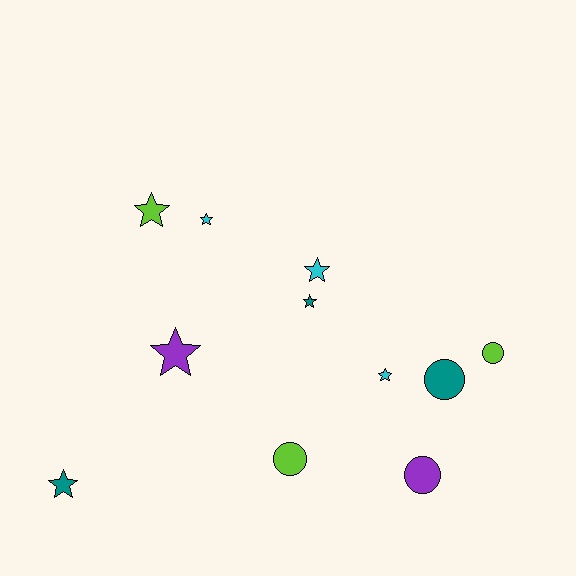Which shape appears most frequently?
Star, with 7 objects.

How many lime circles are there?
There are 2 lime circles.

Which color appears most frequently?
Cyan, with 3 objects.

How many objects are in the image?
There are 11 objects.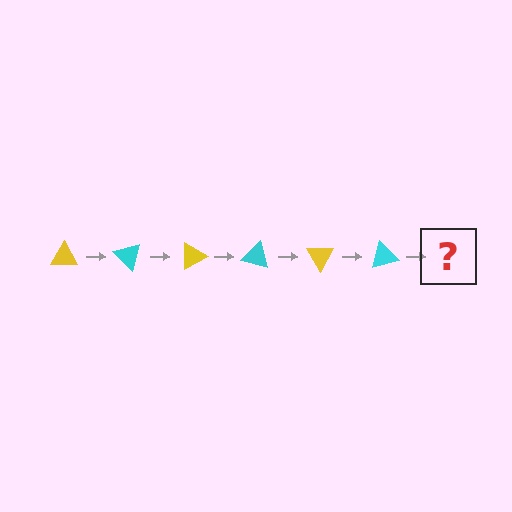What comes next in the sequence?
The next element should be a yellow triangle, rotated 270 degrees from the start.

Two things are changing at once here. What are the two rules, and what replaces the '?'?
The two rules are that it rotates 45 degrees each step and the color cycles through yellow and cyan. The '?' should be a yellow triangle, rotated 270 degrees from the start.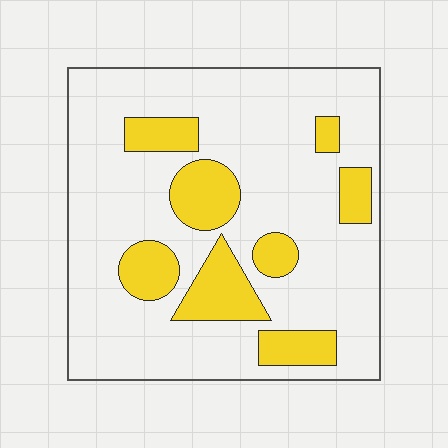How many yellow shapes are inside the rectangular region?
8.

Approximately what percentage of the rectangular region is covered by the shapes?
Approximately 20%.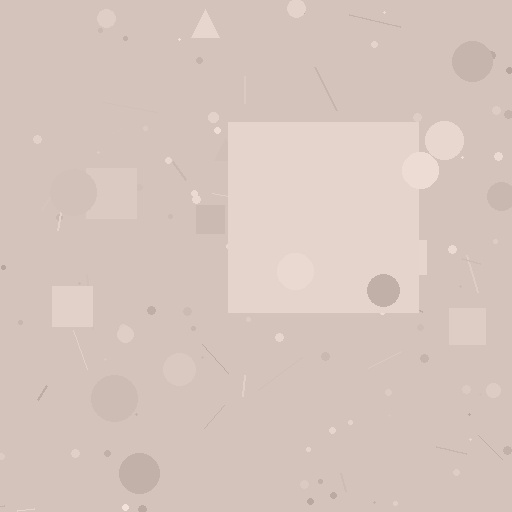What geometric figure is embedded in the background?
A square is embedded in the background.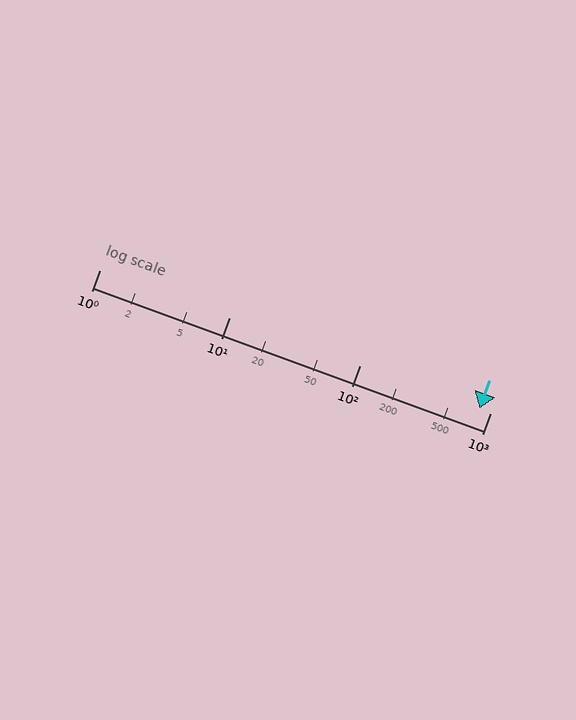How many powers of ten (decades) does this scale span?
The scale spans 3 decades, from 1 to 1000.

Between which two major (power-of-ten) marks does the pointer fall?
The pointer is between 100 and 1000.